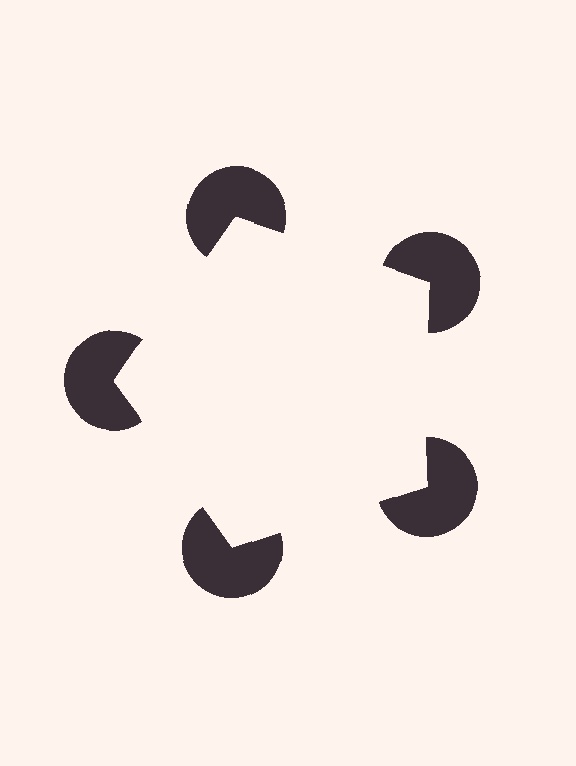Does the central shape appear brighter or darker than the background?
It typically appears slightly brighter than the background, even though no actual brightness change is drawn.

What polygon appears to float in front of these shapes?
An illusory pentagon — its edges are inferred from the aligned wedge cuts in the pac-man discs, not physically drawn.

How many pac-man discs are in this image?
There are 5 — one at each vertex of the illusory pentagon.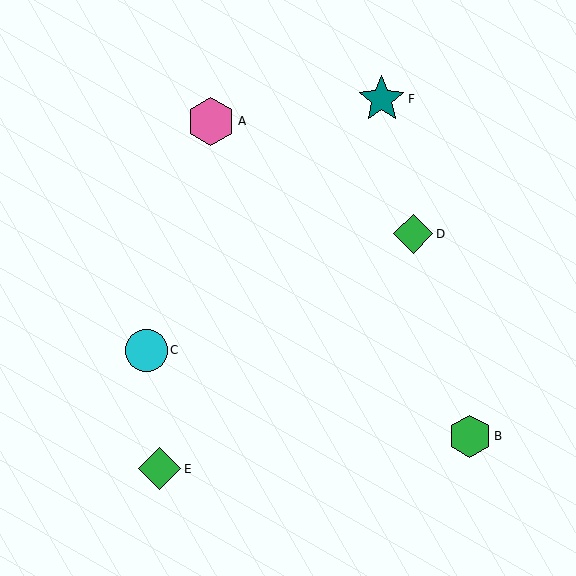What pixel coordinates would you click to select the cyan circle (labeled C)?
Click at (146, 350) to select the cyan circle C.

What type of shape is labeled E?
Shape E is a green diamond.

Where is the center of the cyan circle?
The center of the cyan circle is at (146, 350).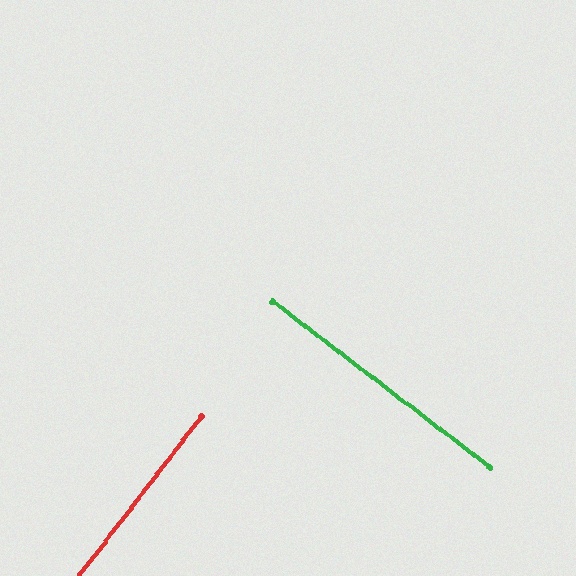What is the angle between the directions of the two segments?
Approximately 90 degrees.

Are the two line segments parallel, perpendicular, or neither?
Perpendicular — they meet at approximately 90°.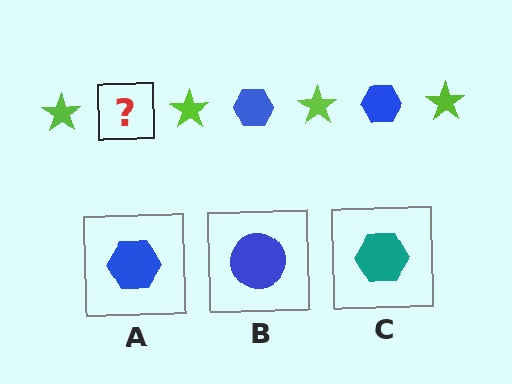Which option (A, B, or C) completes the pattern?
A.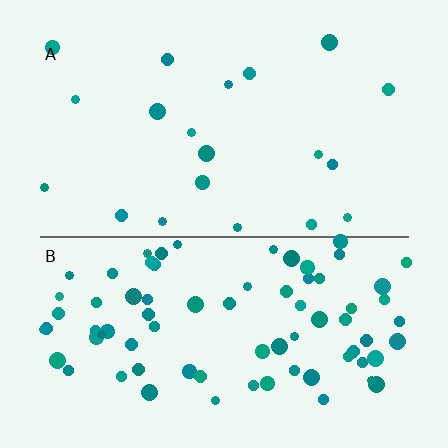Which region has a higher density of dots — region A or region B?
B (the bottom).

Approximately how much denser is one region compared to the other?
Approximately 3.9× — region B over region A.